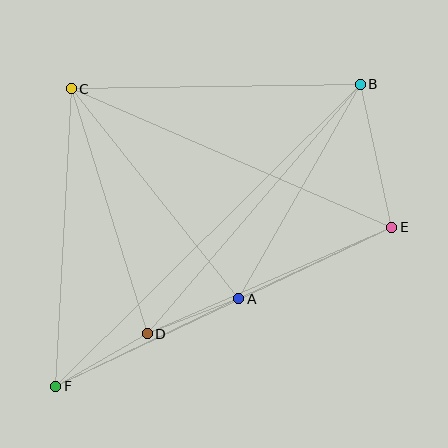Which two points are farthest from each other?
Points B and F are farthest from each other.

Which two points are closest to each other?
Points A and D are closest to each other.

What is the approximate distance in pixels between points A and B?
The distance between A and B is approximately 247 pixels.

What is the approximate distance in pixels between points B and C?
The distance between B and C is approximately 289 pixels.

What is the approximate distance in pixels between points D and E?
The distance between D and E is approximately 267 pixels.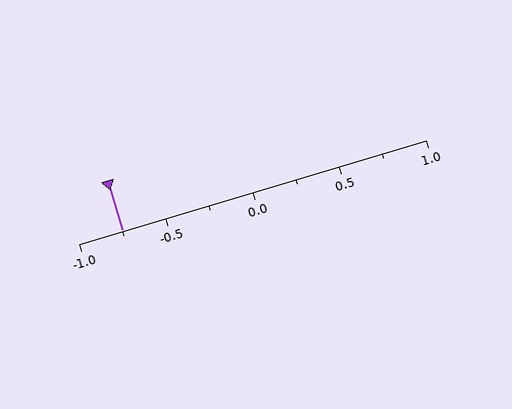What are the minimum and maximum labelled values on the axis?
The axis runs from -1.0 to 1.0.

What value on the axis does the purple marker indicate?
The marker indicates approximately -0.75.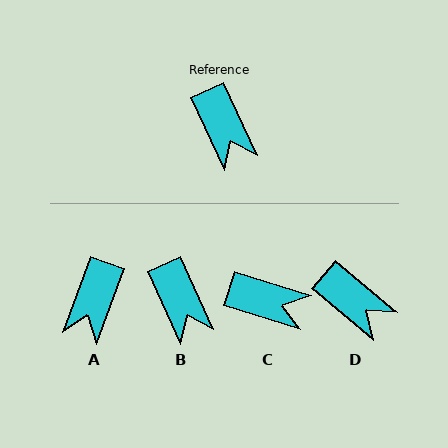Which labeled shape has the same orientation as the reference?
B.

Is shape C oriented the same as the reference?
No, it is off by about 48 degrees.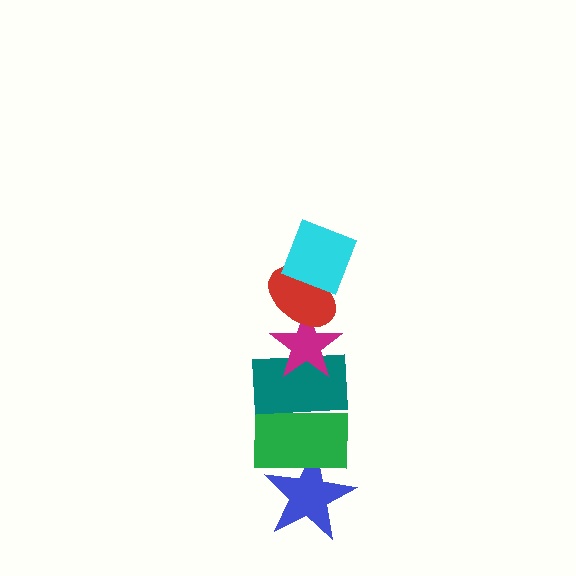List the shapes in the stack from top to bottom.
From top to bottom: the cyan diamond, the red ellipse, the magenta star, the teal rectangle, the green rectangle, the blue star.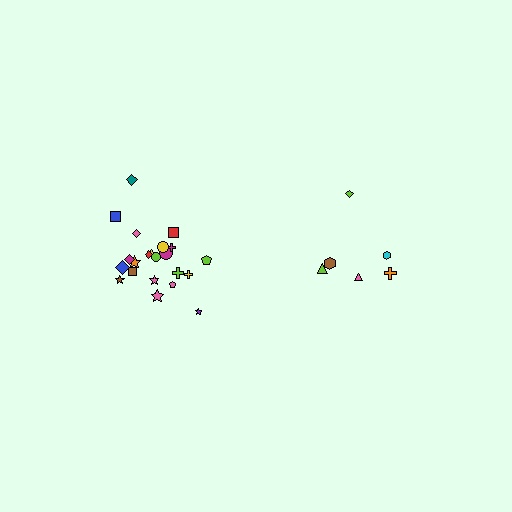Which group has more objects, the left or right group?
The left group.